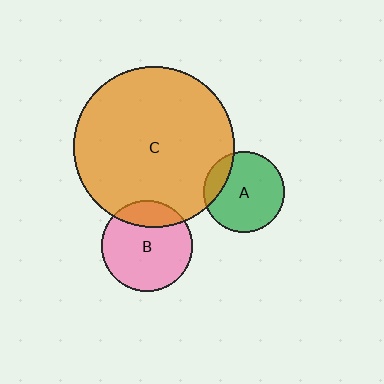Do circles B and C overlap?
Yes.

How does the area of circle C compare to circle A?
Approximately 4.0 times.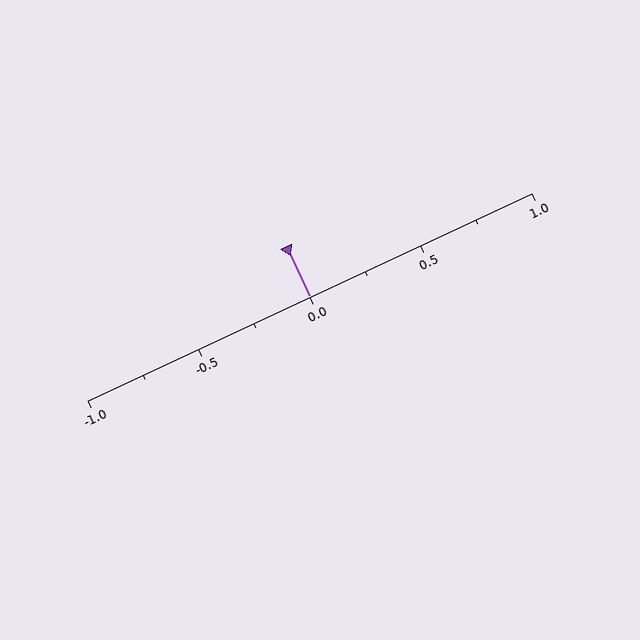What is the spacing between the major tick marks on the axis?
The major ticks are spaced 0.5 apart.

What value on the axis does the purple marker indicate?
The marker indicates approximately 0.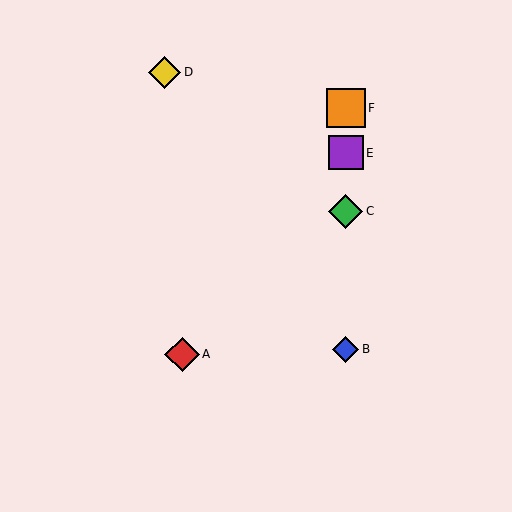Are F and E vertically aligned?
Yes, both are at x≈346.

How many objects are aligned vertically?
4 objects (B, C, E, F) are aligned vertically.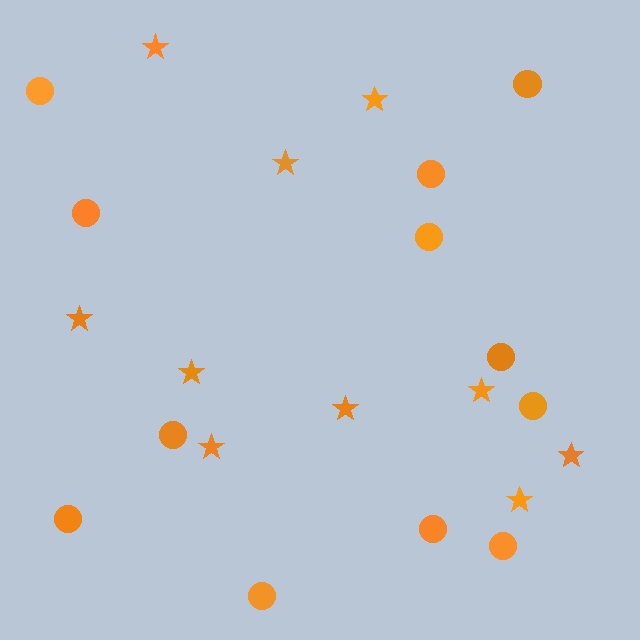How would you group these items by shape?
There are 2 groups: one group of stars (10) and one group of circles (12).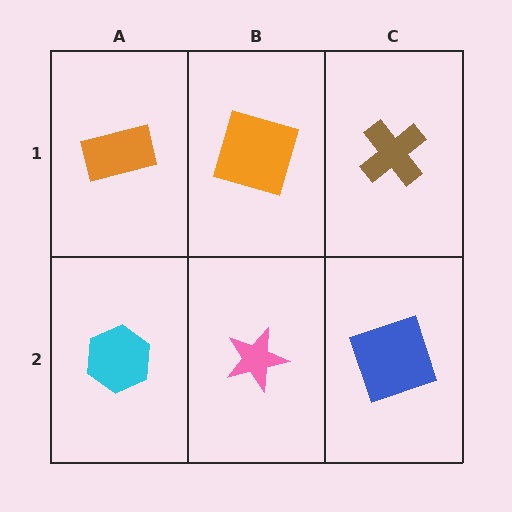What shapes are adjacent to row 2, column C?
A brown cross (row 1, column C), a pink star (row 2, column B).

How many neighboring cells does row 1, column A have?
2.